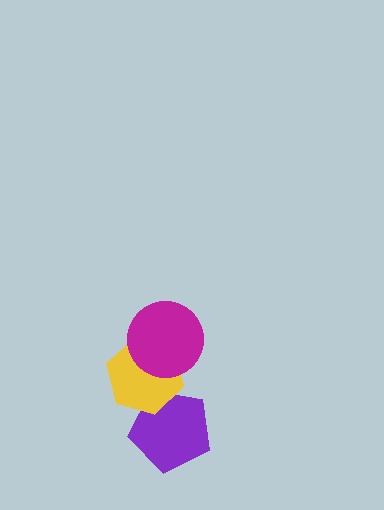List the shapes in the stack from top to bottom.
From top to bottom: the magenta circle, the yellow hexagon, the purple pentagon.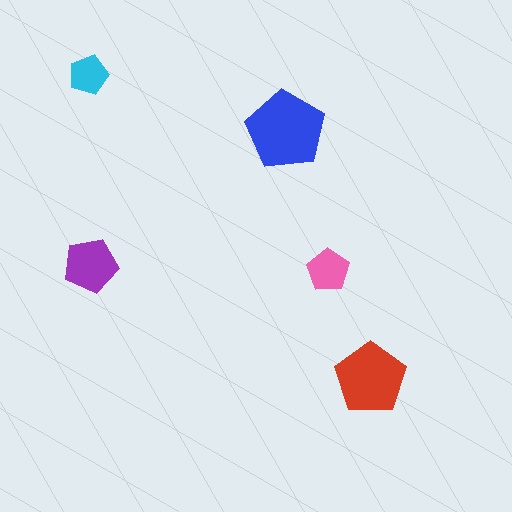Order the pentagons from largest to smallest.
the blue one, the red one, the purple one, the pink one, the cyan one.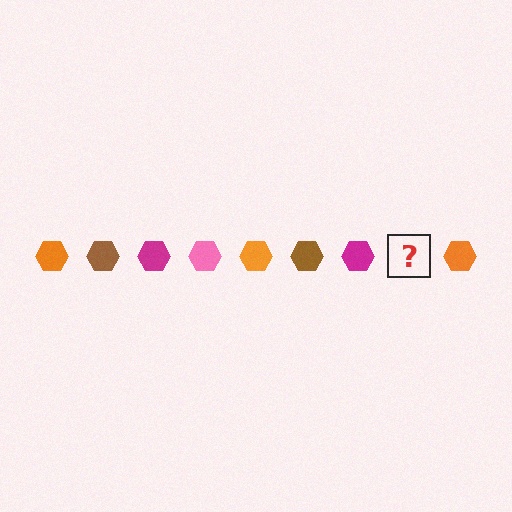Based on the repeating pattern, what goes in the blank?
The blank should be a pink hexagon.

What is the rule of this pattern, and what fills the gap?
The rule is that the pattern cycles through orange, brown, magenta, pink hexagons. The gap should be filled with a pink hexagon.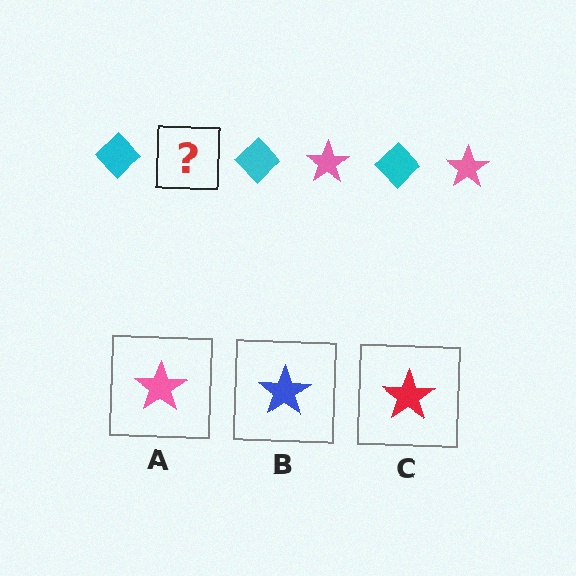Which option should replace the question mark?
Option A.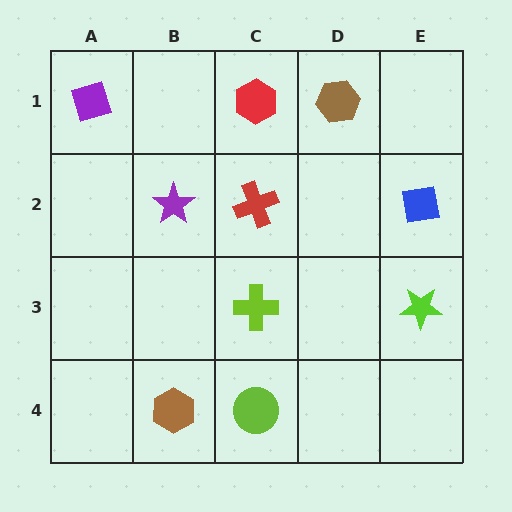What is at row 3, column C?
A lime cross.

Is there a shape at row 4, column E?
No, that cell is empty.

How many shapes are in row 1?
3 shapes.